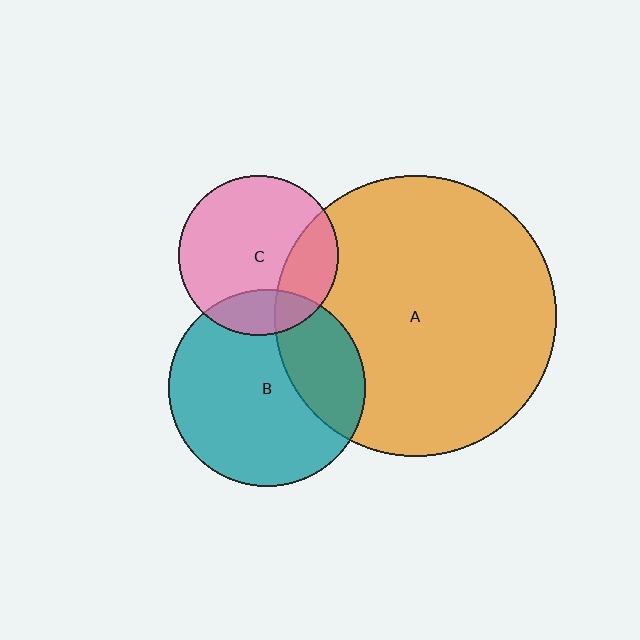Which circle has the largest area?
Circle A (orange).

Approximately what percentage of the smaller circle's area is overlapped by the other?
Approximately 30%.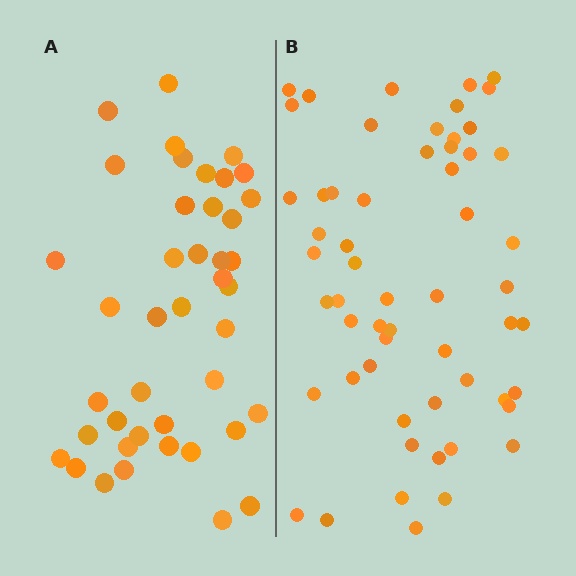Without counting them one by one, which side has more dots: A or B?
Region B (the right region) has more dots.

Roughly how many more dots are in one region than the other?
Region B has approximately 15 more dots than region A.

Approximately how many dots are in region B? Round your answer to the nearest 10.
About 60 dots. (The exact count is 57, which rounds to 60.)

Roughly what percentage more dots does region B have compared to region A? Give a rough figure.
About 35% more.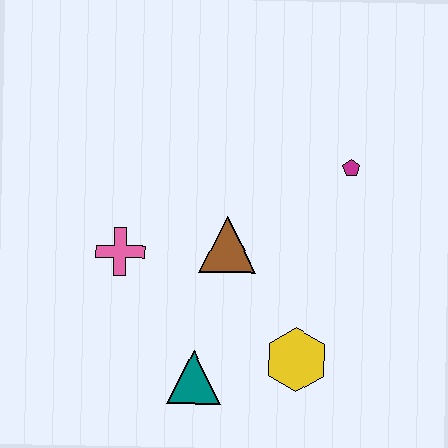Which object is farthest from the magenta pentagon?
The teal triangle is farthest from the magenta pentagon.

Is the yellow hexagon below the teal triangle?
No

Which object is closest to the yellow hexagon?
The teal triangle is closest to the yellow hexagon.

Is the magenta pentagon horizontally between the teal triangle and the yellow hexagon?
No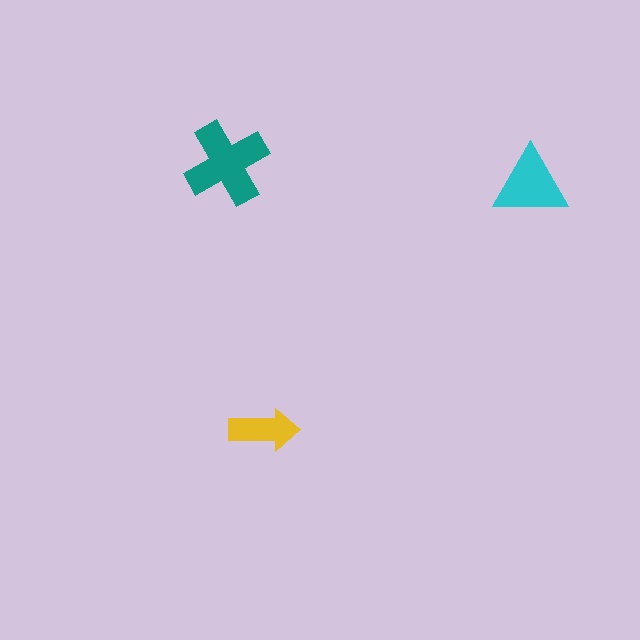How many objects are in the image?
There are 3 objects in the image.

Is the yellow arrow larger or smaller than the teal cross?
Smaller.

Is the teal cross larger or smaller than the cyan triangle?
Larger.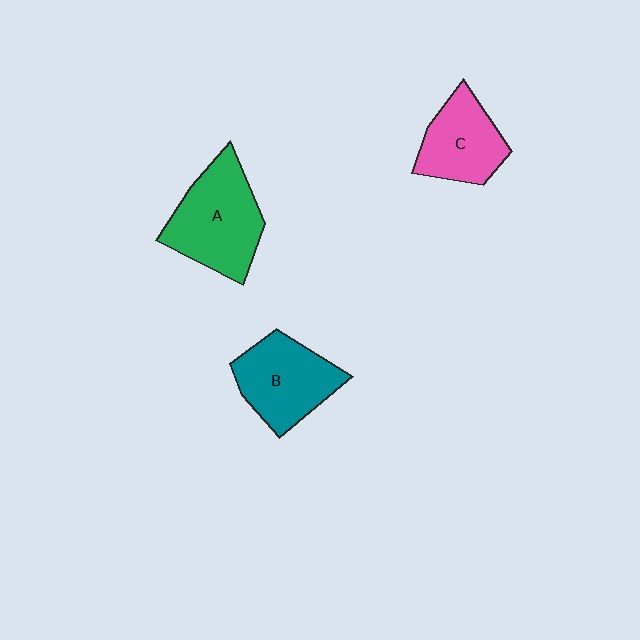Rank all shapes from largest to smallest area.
From largest to smallest: A (green), B (teal), C (pink).